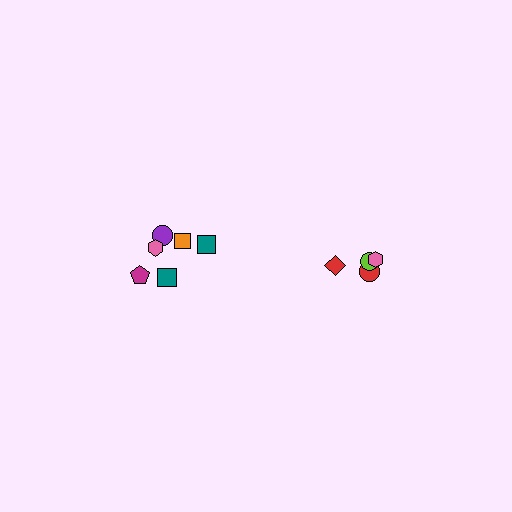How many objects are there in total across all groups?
There are 10 objects.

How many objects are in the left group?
There are 6 objects.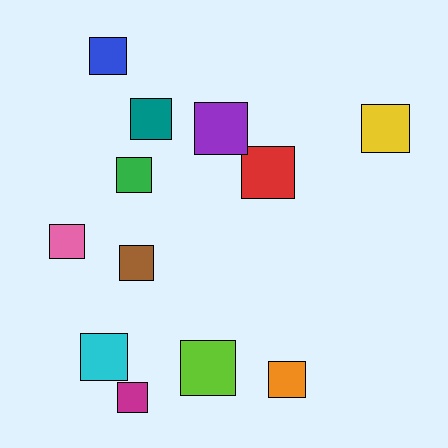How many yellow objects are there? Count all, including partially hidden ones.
There is 1 yellow object.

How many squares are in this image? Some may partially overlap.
There are 12 squares.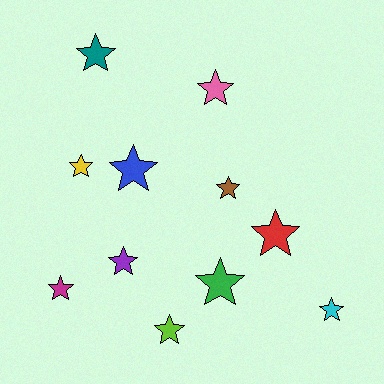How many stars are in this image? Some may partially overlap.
There are 11 stars.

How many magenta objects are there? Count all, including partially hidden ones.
There is 1 magenta object.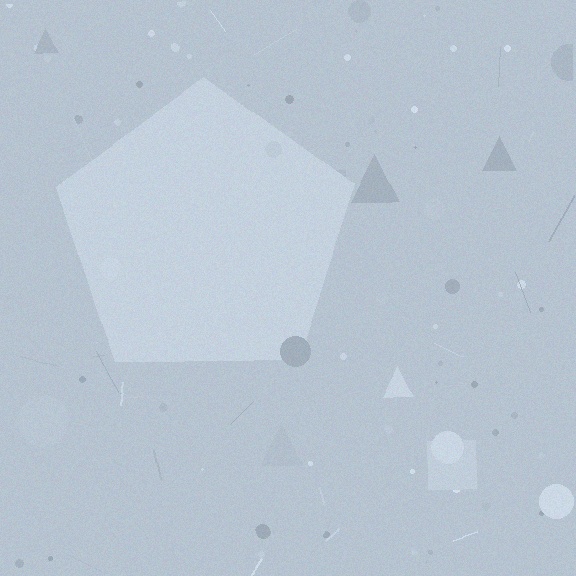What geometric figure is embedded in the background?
A pentagon is embedded in the background.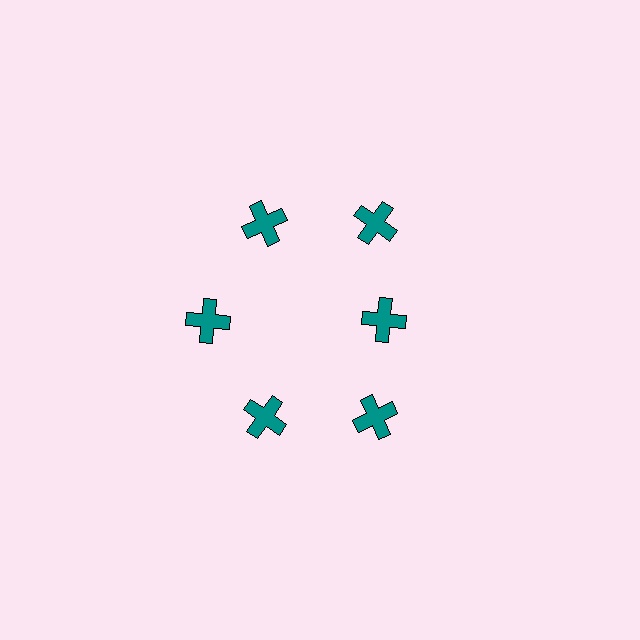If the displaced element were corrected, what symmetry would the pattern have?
It would have 6-fold rotational symmetry — the pattern would map onto itself every 60 degrees.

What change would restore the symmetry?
The symmetry would be restored by moving it outward, back onto the ring so that all 6 crosses sit at equal angles and equal distance from the center.